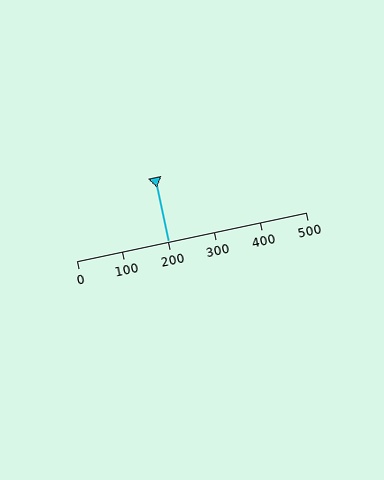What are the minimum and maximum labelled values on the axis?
The axis runs from 0 to 500.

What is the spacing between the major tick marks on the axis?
The major ticks are spaced 100 apart.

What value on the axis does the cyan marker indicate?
The marker indicates approximately 200.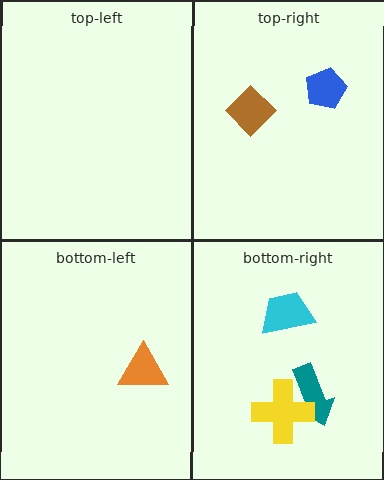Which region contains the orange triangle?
The bottom-left region.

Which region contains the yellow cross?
The bottom-right region.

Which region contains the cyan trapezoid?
The bottom-right region.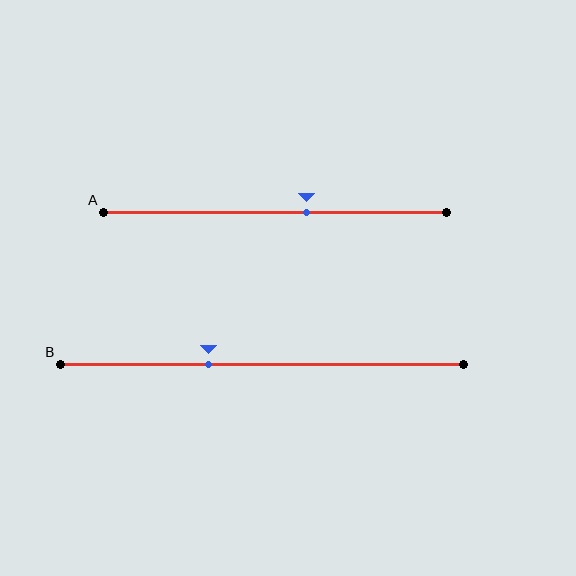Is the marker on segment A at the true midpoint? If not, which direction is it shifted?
No, the marker on segment A is shifted to the right by about 9% of the segment length.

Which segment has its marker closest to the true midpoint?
Segment A has its marker closest to the true midpoint.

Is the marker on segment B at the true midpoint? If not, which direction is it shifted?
No, the marker on segment B is shifted to the left by about 13% of the segment length.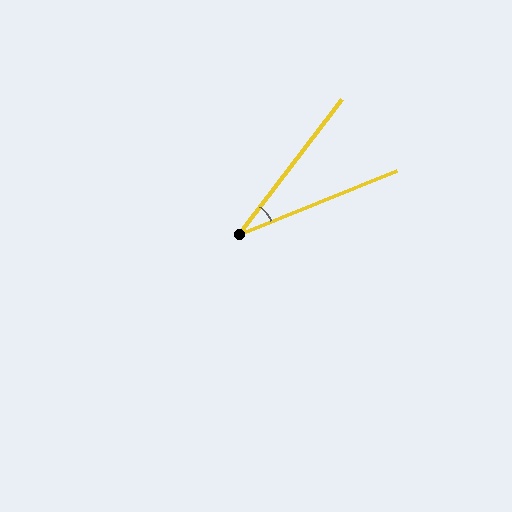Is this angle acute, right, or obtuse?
It is acute.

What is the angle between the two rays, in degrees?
Approximately 30 degrees.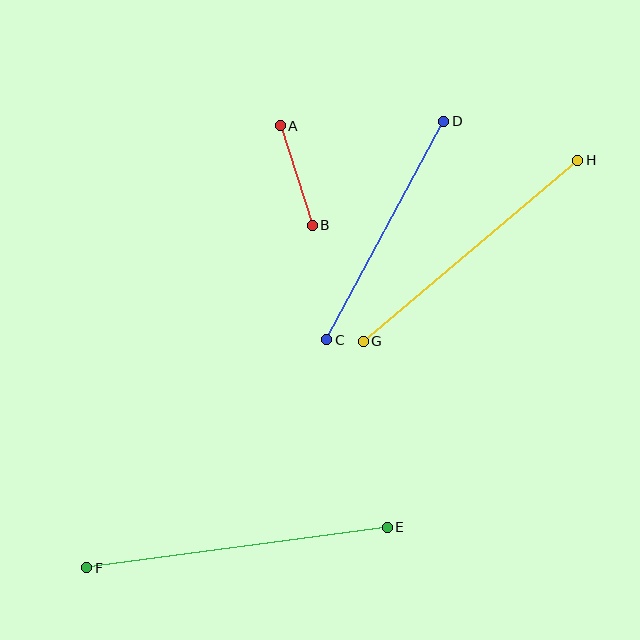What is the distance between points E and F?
The distance is approximately 303 pixels.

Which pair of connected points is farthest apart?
Points E and F are farthest apart.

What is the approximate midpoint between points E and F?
The midpoint is at approximately (237, 548) pixels.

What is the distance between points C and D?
The distance is approximately 248 pixels.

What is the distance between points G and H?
The distance is approximately 280 pixels.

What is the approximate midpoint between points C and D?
The midpoint is at approximately (385, 230) pixels.